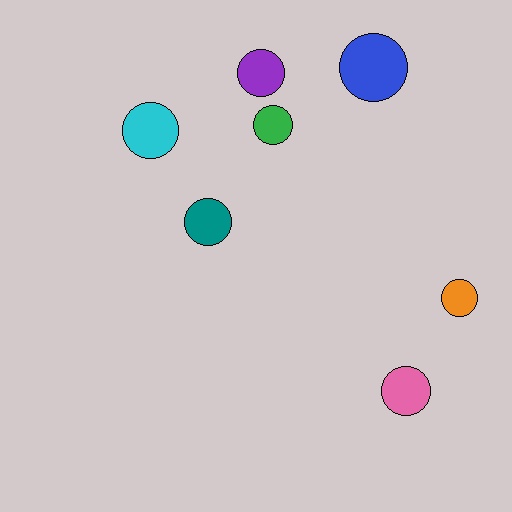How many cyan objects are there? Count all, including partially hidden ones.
There is 1 cyan object.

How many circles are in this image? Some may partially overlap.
There are 7 circles.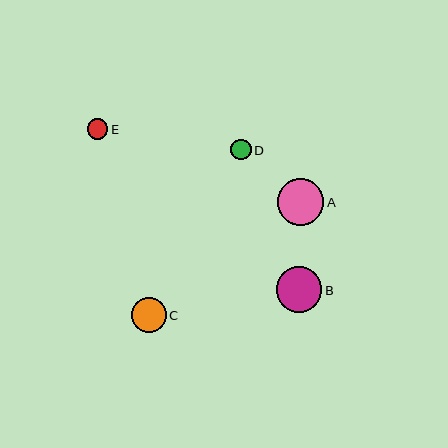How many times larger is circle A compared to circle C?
Circle A is approximately 1.3 times the size of circle C.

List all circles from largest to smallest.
From largest to smallest: A, B, C, E, D.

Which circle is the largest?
Circle A is the largest with a size of approximately 46 pixels.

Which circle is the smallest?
Circle D is the smallest with a size of approximately 20 pixels.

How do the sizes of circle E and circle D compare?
Circle E and circle D are approximately the same size.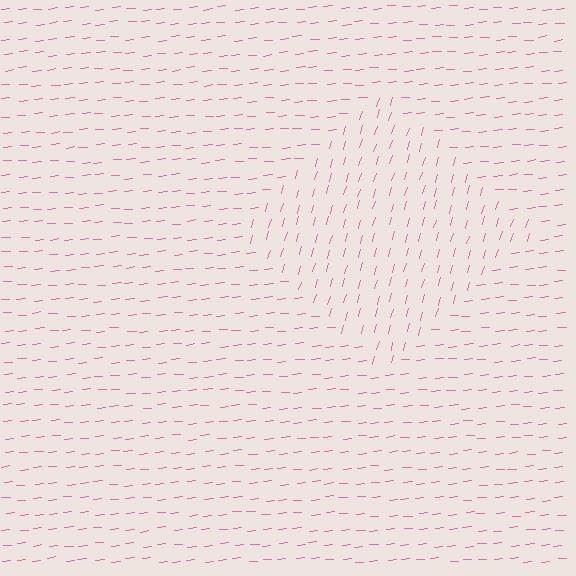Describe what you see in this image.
The image is filled with small pink line segments. A diamond region in the image has lines oriented differently from the surrounding lines, creating a visible texture boundary.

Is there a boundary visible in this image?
Yes, there is a texture boundary formed by a change in line orientation.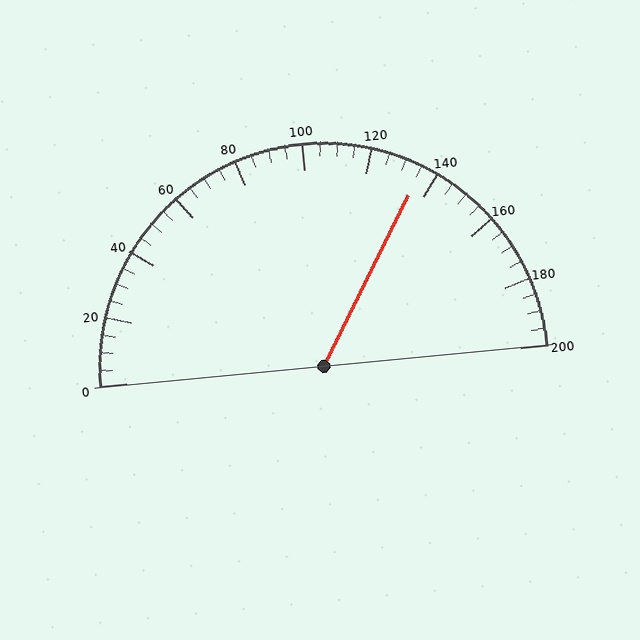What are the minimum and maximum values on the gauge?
The gauge ranges from 0 to 200.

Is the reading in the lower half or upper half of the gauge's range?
The reading is in the upper half of the range (0 to 200).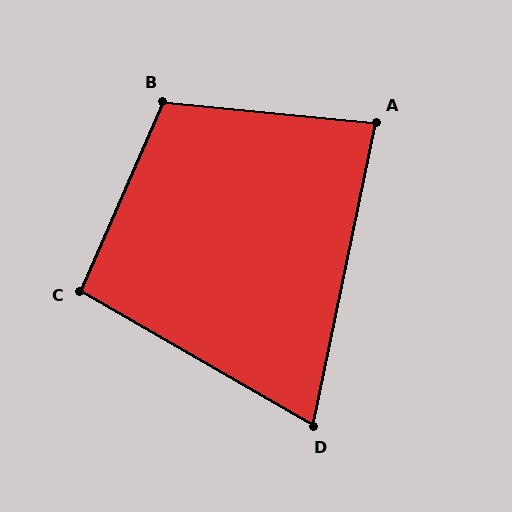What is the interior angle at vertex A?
Approximately 84 degrees (acute).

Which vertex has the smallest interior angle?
D, at approximately 72 degrees.